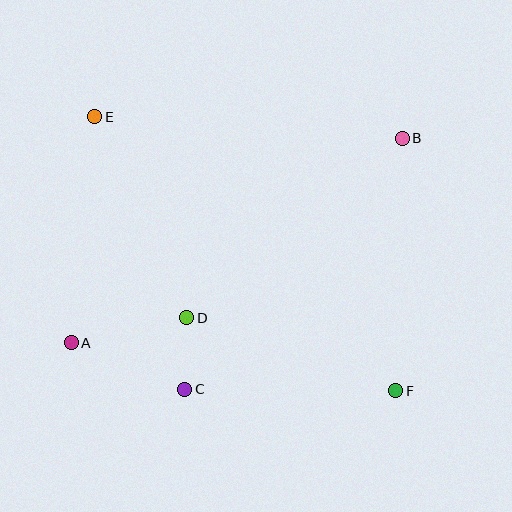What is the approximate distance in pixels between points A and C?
The distance between A and C is approximately 123 pixels.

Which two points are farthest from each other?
Points E and F are farthest from each other.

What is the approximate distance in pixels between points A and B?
The distance between A and B is approximately 390 pixels.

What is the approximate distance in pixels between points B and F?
The distance between B and F is approximately 253 pixels.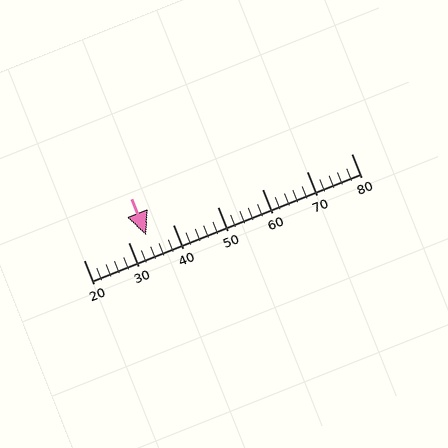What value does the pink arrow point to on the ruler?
The pink arrow points to approximately 34.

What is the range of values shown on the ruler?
The ruler shows values from 20 to 80.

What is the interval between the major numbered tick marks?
The major tick marks are spaced 10 units apart.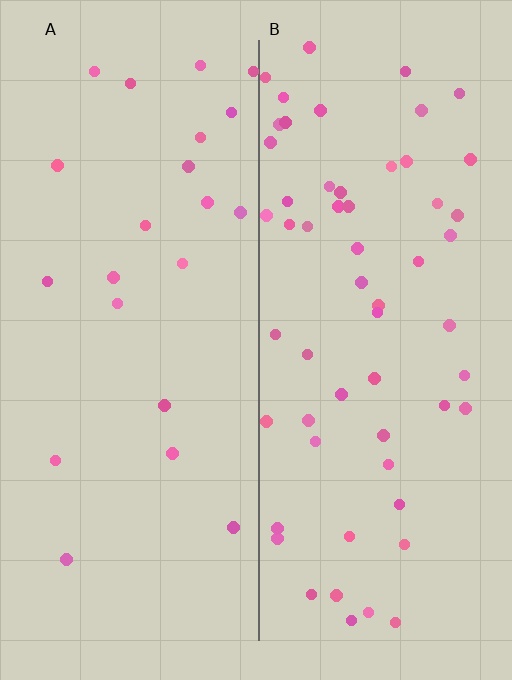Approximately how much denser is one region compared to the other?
Approximately 2.7× — region B over region A.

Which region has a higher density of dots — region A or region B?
B (the right).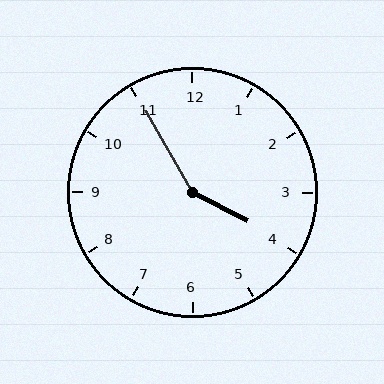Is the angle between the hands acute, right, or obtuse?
It is obtuse.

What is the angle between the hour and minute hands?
Approximately 148 degrees.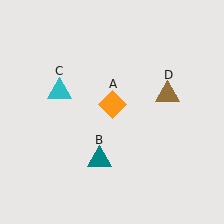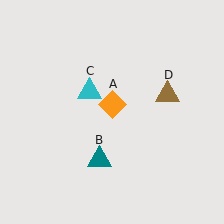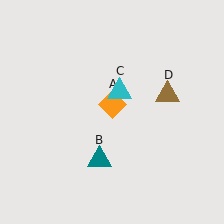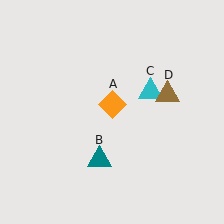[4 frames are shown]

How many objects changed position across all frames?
1 object changed position: cyan triangle (object C).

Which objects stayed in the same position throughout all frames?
Orange diamond (object A) and teal triangle (object B) and brown triangle (object D) remained stationary.